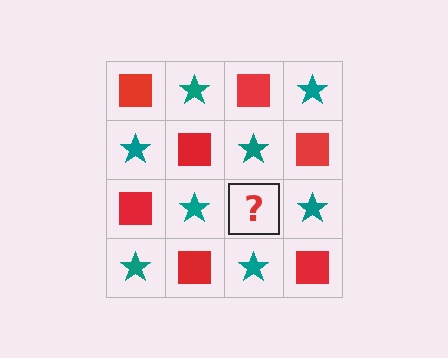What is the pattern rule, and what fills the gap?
The rule is that it alternates red square and teal star in a checkerboard pattern. The gap should be filled with a red square.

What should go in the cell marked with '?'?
The missing cell should contain a red square.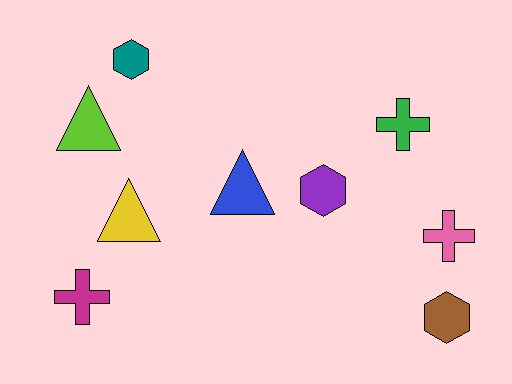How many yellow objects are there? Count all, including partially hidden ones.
There is 1 yellow object.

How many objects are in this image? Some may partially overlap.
There are 9 objects.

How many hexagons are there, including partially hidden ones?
There are 3 hexagons.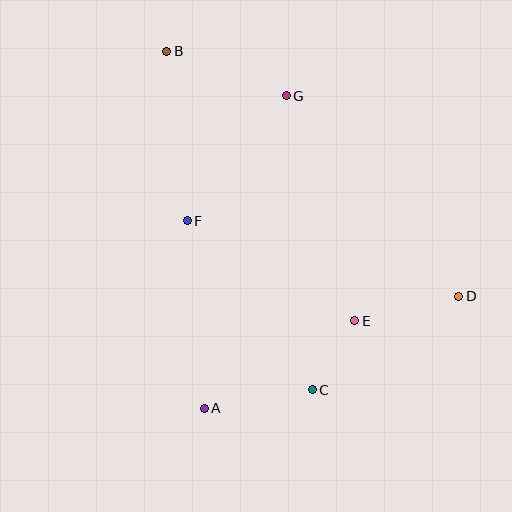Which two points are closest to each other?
Points C and E are closest to each other.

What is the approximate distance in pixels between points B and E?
The distance between B and E is approximately 328 pixels.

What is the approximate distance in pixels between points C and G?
The distance between C and G is approximately 295 pixels.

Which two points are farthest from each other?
Points B and D are farthest from each other.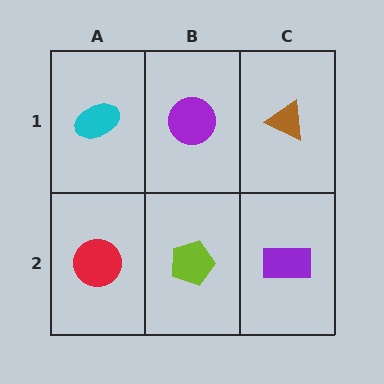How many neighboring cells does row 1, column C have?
2.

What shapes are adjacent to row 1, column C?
A purple rectangle (row 2, column C), a purple circle (row 1, column B).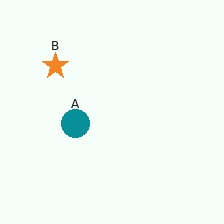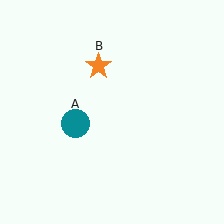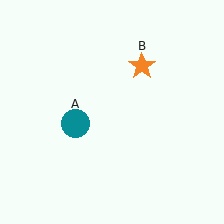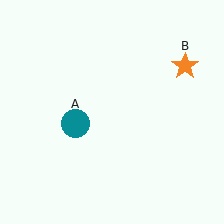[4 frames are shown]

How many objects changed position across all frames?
1 object changed position: orange star (object B).